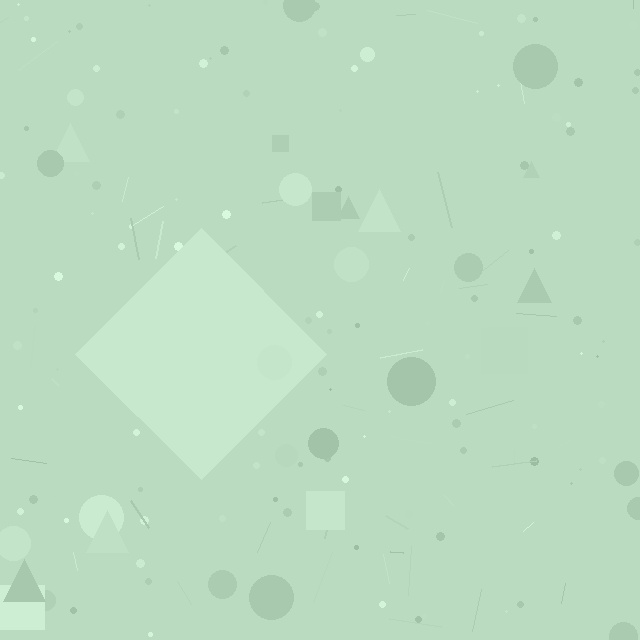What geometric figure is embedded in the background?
A diamond is embedded in the background.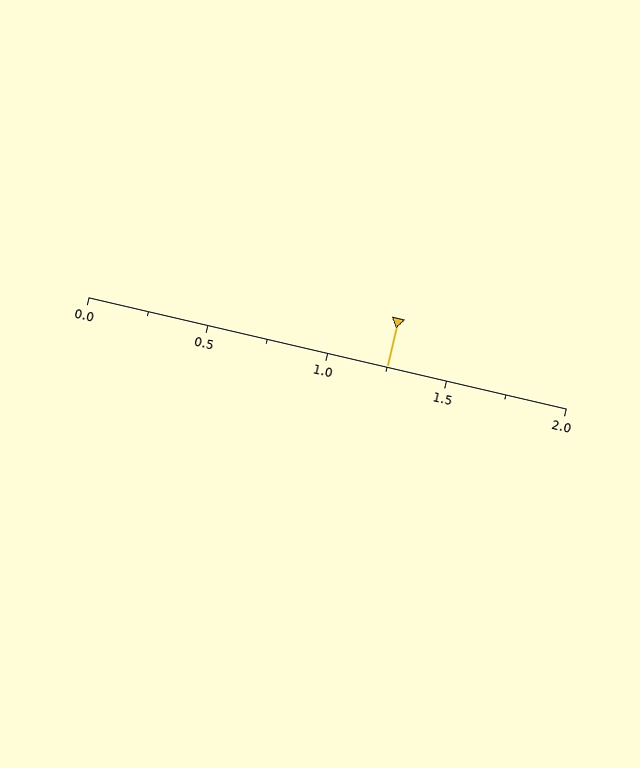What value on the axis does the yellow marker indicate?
The marker indicates approximately 1.25.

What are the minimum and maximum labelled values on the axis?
The axis runs from 0.0 to 2.0.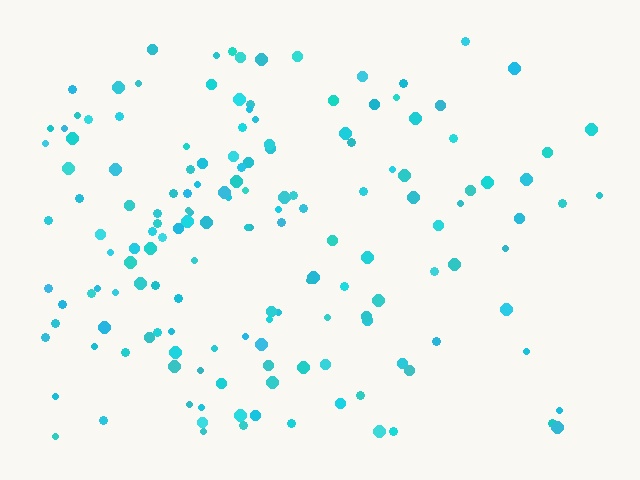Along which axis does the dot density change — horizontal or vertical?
Horizontal.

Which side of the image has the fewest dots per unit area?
The right.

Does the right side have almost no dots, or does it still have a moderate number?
Still a moderate number, just noticeably fewer than the left.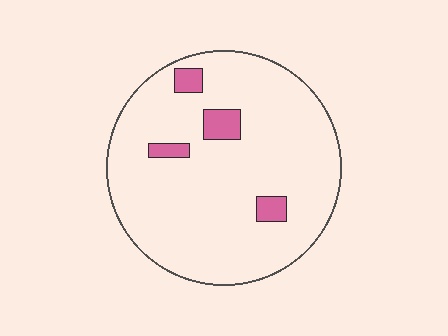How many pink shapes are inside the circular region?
4.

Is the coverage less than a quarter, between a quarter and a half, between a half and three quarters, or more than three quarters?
Less than a quarter.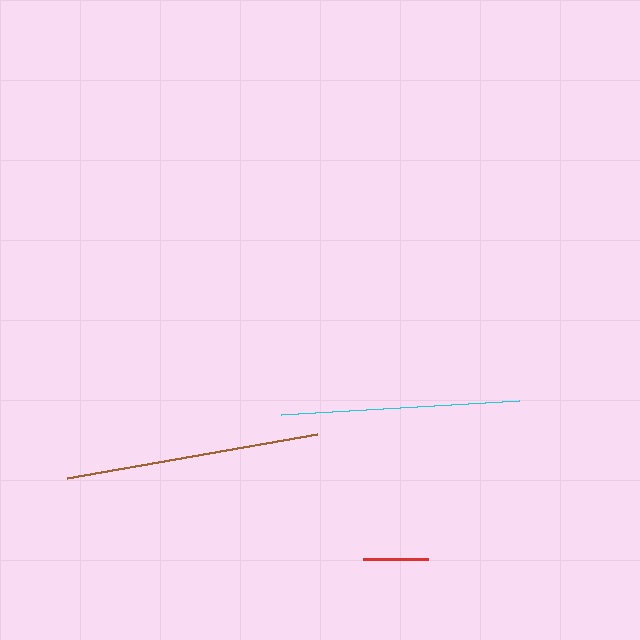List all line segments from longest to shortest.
From longest to shortest: brown, cyan, red.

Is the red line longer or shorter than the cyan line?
The cyan line is longer than the red line.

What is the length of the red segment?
The red segment is approximately 65 pixels long.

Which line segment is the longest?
The brown line is the longest at approximately 254 pixels.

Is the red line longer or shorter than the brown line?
The brown line is longer than the red line.